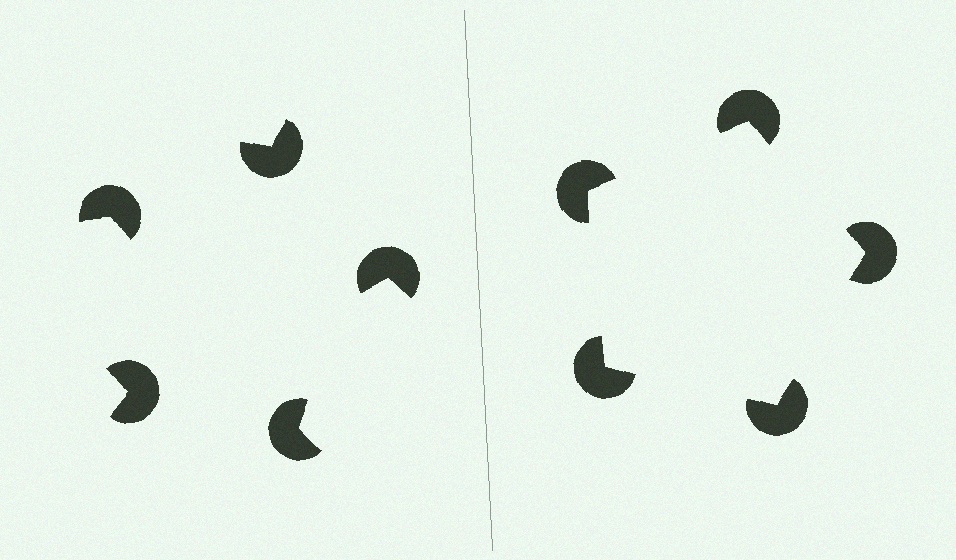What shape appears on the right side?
An illusory pentagon.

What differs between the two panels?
The pac-man discs are positioned identically on both sides; only the wedge orientations differ. On the right they align to a pentagon; on the left they are misaligned.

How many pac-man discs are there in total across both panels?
10 — 5 on each side.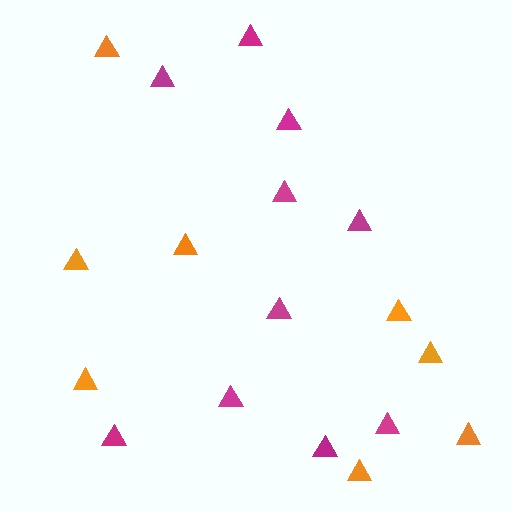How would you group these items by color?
There are 2 groups: one group of magenta triangles (10) and one group of orange triangles (8).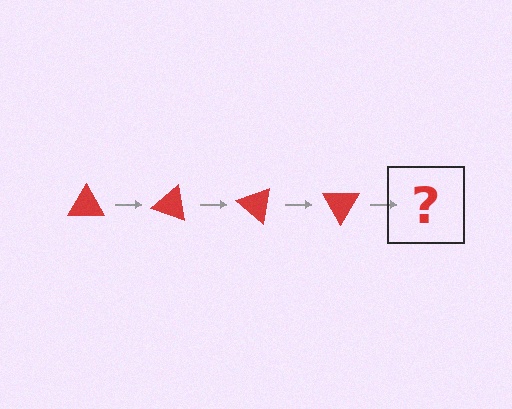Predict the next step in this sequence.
The next step is a red triangle rotated 80 degrees.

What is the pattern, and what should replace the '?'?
The pattern is that the triangle rotates 20 degrees each step. The '?' should be a red triangle rotated 80 degrees.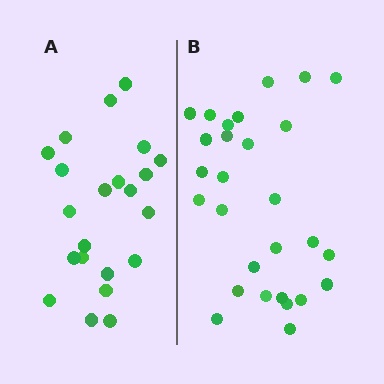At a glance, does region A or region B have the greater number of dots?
Region B (the right region) has more dots.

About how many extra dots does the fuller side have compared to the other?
Region B has about 6 more dots than region A.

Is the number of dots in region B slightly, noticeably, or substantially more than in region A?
Region B has noticeably more, but not dramatically so. The ratio is roughly 1.3 to 1.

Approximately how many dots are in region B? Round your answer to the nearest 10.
About 30 dots. (The exact count is 28, which rounds to 30.)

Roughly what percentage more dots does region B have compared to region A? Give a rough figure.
About 25% more.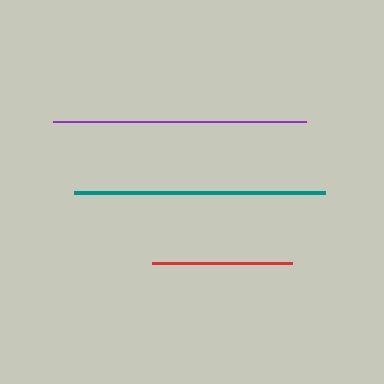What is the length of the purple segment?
The purple segment is approximately 253 pixels long.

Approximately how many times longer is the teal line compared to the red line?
The teal line is approximately 1.8 times the length of the red line.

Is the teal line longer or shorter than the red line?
The teal line is longer than the red line.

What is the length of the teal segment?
The teal segment is approximately 251 pixels long.